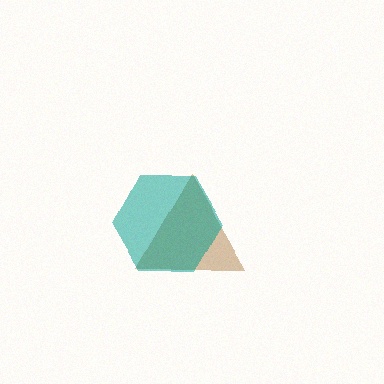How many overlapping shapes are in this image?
There are 2 overlapping shapes in the image.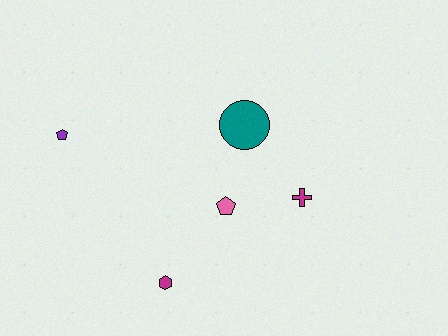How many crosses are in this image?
There is 1 cross.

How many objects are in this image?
There are 5 objects.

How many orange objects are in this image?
There are no orange objects.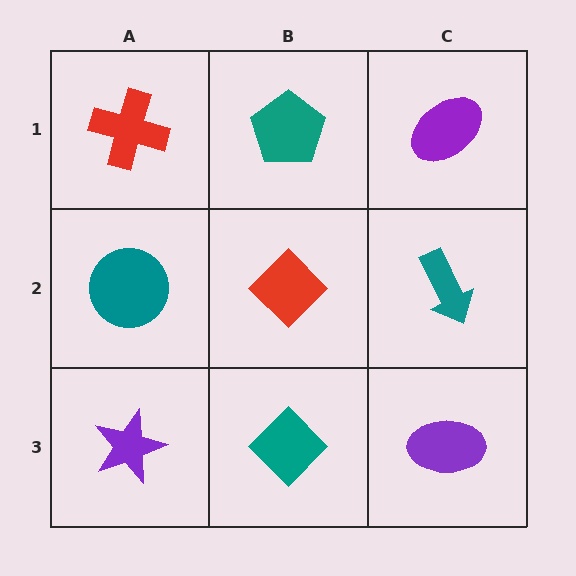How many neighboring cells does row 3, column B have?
3.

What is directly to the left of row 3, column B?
A purple star.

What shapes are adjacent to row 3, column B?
A red diamond (row 2, column B), a purple star (row 3, column A), a purple ellipse (row 3, column C).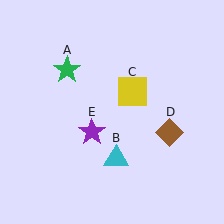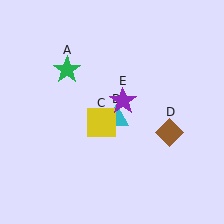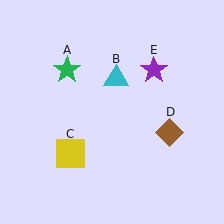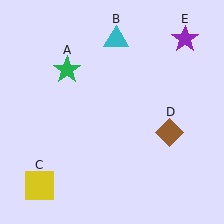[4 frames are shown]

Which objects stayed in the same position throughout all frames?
Green star (object A) and brown diamond (object D) remained stationary.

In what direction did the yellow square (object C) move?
The yellow square (object C) moved down and to the left.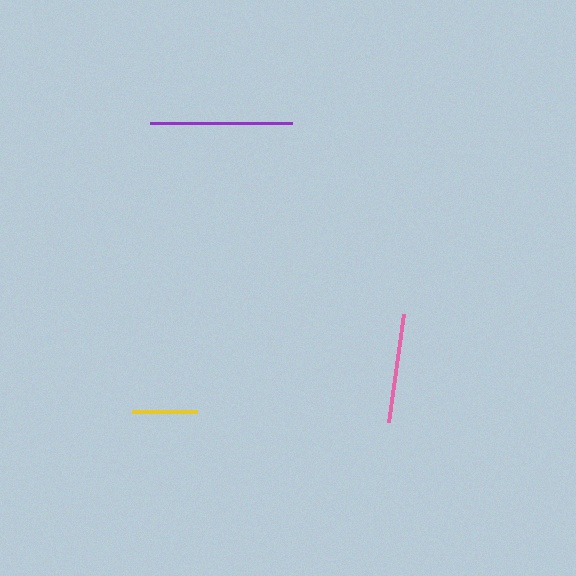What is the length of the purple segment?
The purple segment is approximately 142 pixels long.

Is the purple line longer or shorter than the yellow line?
The purple line is longer than the yellow line.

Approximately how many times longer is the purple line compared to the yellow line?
The purple line is approximately 2.2 times the length of the yellow line.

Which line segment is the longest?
The purple line is the longest at approximately 142 pixels.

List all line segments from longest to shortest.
From longest to shortest: purple, pink, yellow.